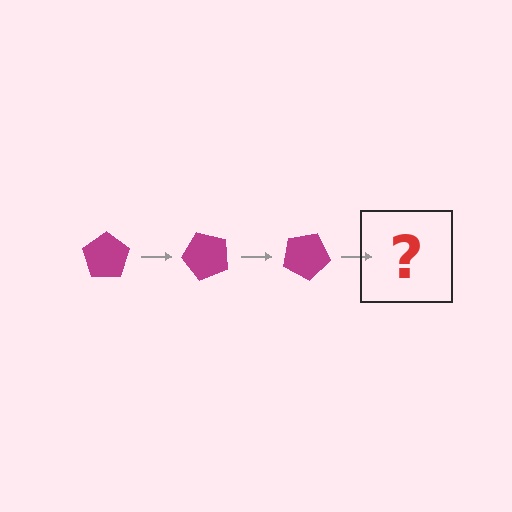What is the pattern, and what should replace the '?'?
The pattern is that the pentagon rotates 50 degrees each step. The '?' should be a magenta pentagon rotated 150 degrees.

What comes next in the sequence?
The next element should be a magenta pentagon rotated 150 degrees.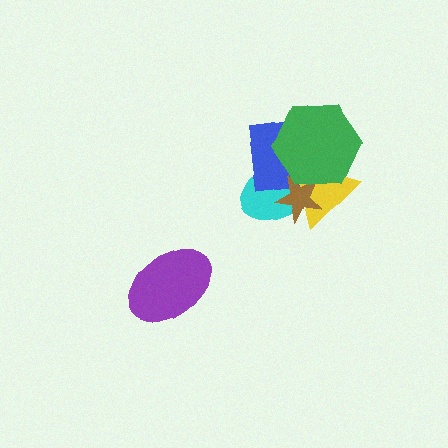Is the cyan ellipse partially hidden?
Yes, it is partially covered by another shape.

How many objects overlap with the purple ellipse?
0 objects overlap with the purple ellipse.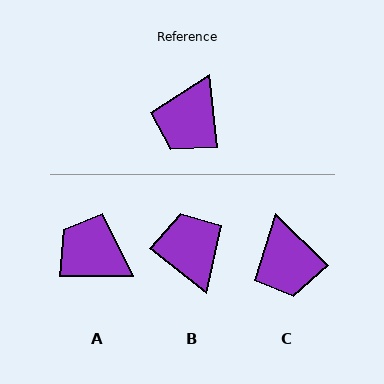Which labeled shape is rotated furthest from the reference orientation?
B, about 135 degrees away.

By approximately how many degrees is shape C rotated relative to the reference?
Approximately 39 degrees counter-clockwise.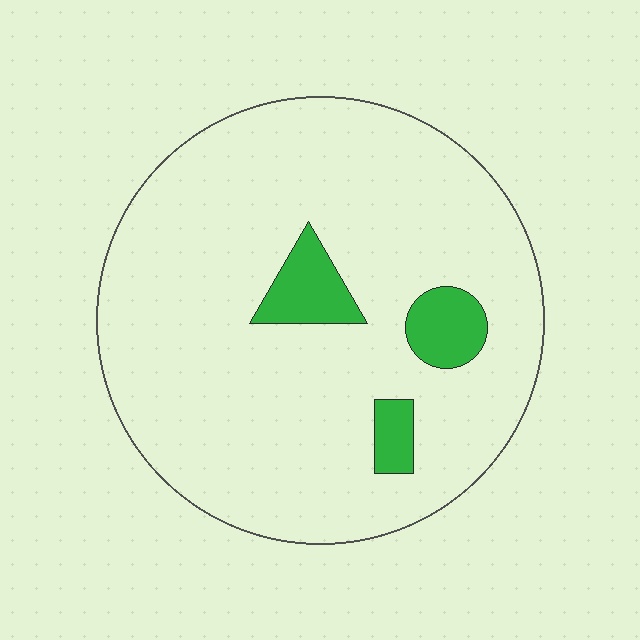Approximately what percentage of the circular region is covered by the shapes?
Approximately 10%.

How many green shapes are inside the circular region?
3.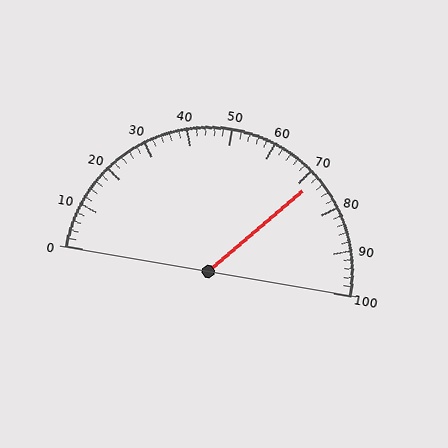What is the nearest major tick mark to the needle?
The nearest major tick mark is 70.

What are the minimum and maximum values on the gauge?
The gauge ranges from 0 to 100.